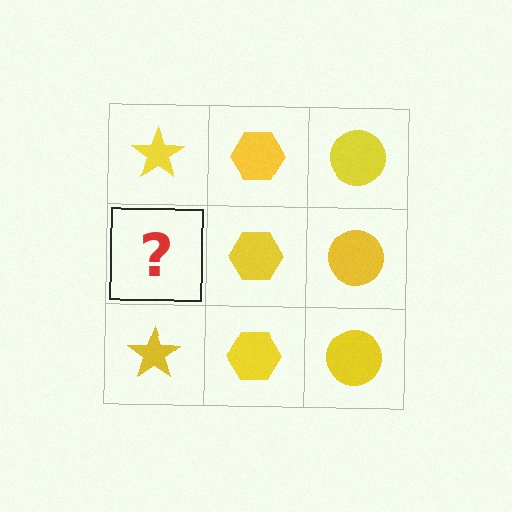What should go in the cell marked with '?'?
The missing cell should contain a yellow star.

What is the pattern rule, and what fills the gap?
The rule is that each column has a consistent shape. The gap should be filled with a yellow star.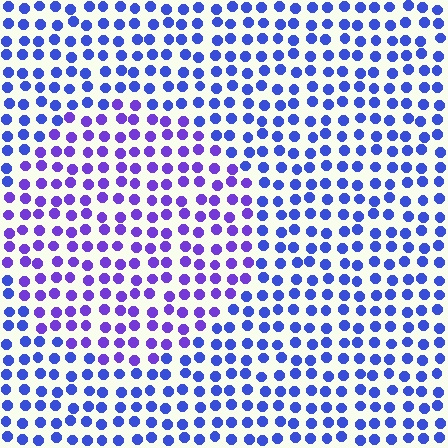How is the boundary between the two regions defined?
The boundary is defined purely by a slight shift in hue (about 30 degrees). Spacing, size, and orientation are identical on both sides.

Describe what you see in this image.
The image is filled with small blue elements in a uniform arrangement. A circle-shaped region is visible where the elements are tinted to a slightly different hue, forming a subtle color boundary.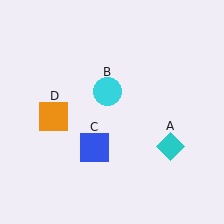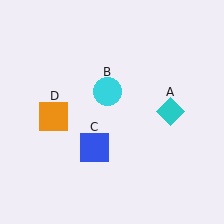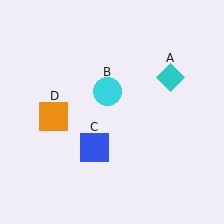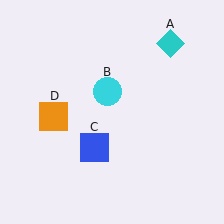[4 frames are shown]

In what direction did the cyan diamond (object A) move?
The cyan diamond (object A) moved up.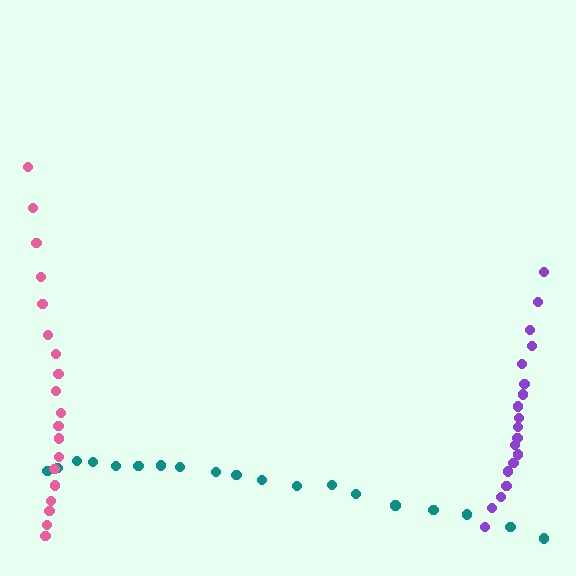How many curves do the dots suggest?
There are 3 distinct paths.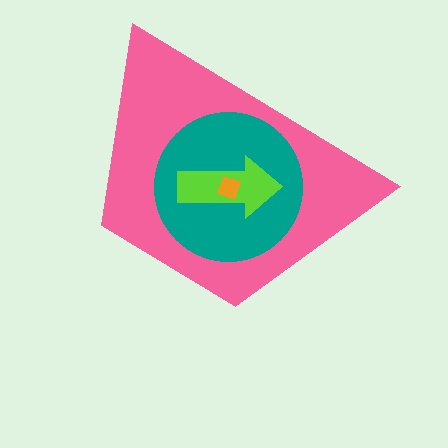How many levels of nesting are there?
4.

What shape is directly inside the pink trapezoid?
The teal circle.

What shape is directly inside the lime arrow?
The orange diamond.